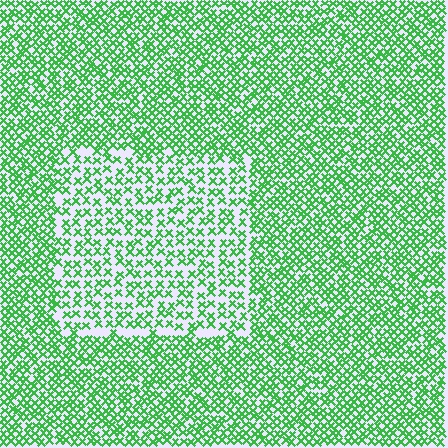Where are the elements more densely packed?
The elements are more densely packed outside the rectangle boundary.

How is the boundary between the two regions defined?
The boundary is defined by a change in element density (approximately 1.7x ratio). All elements are the same color, size, and shape.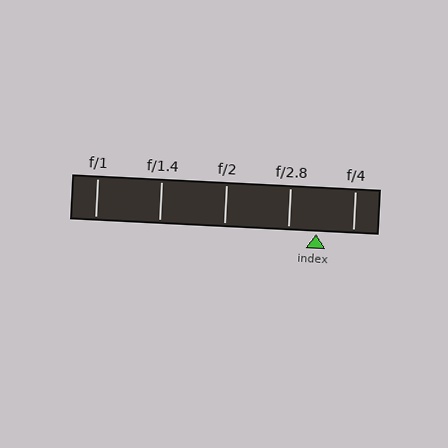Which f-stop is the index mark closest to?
The index mark is closest to f/2.8.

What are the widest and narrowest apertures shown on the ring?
The widest aperture shown is f/1 and the narrowest is f/4.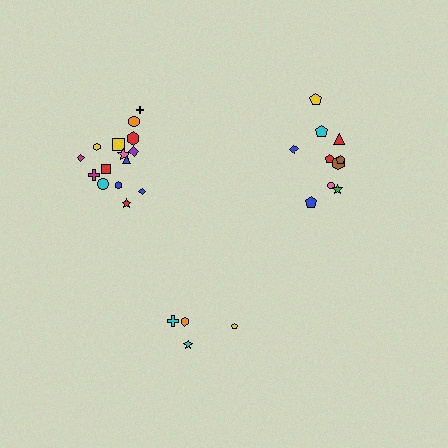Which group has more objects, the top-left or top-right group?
The top-left group.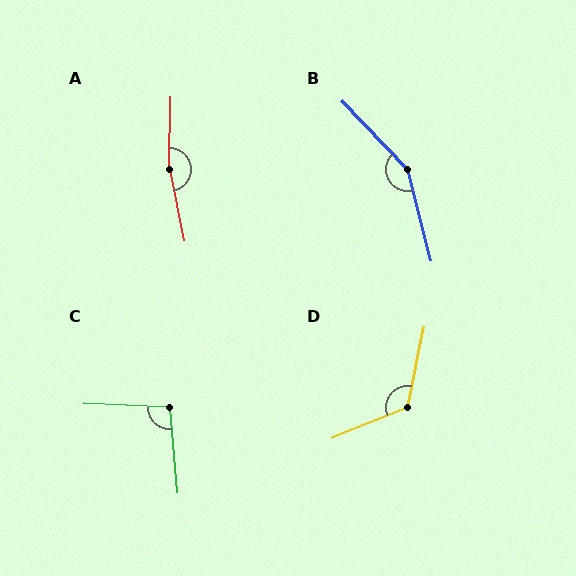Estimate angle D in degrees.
Approximately 124 degrees.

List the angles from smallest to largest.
C (97°), D (124°), B (150°), A (167°).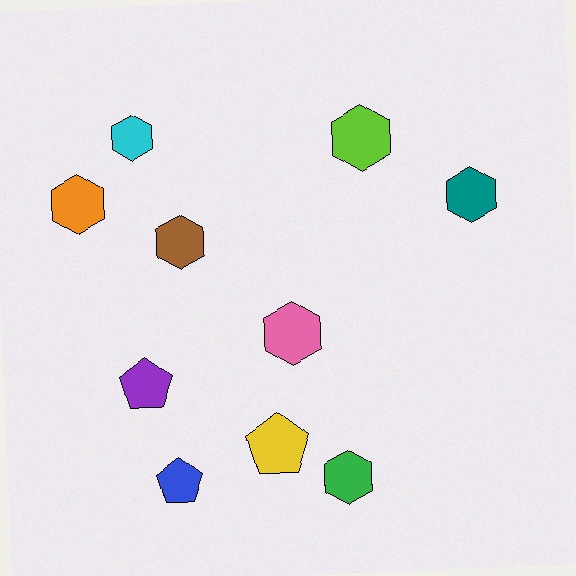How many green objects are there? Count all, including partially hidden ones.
There is 1 green object.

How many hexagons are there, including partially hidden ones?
There are 7 hexagons.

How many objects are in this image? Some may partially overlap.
There are 10 objects.